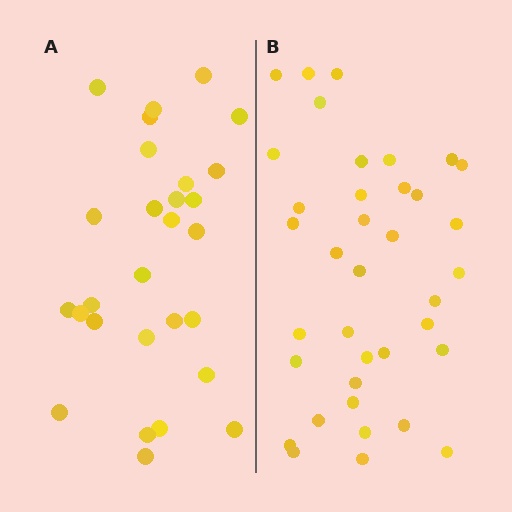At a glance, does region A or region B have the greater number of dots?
Region B (the right region) has more dots.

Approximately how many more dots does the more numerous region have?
Region B has roughly 8 or so more dots than region A.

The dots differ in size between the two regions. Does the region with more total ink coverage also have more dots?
No. Region A has more total ink coverage because its dots are larger, but region B actually contains more individual dots. Total area can be misleading — the number of items is what matters here.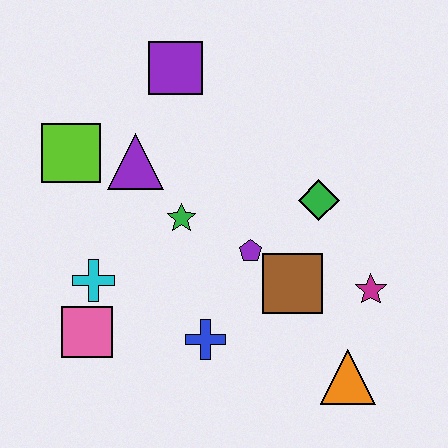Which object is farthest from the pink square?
The magenta star is farthest from the pink square.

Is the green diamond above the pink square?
Yes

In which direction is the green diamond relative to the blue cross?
The green diamond is above the blue cross.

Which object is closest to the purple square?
The purple triangle is closest to the purple square.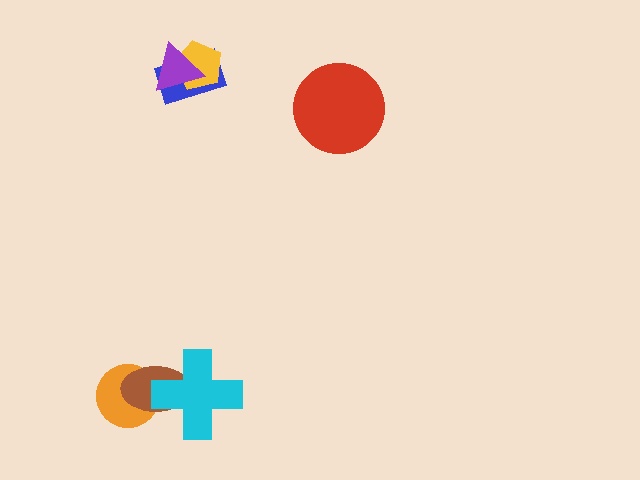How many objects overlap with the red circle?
0 objects overlap with the red circle.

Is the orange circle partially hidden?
Yes, it is partially covered by another shape.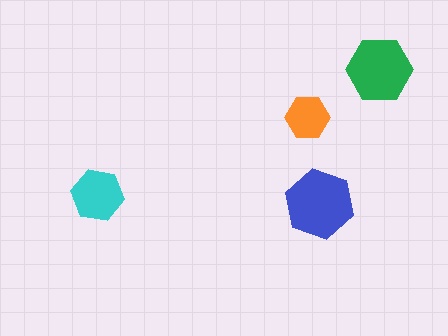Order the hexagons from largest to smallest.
the blue one, the green one, the cyan one, the orange one.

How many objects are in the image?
There are 4 objects in the image.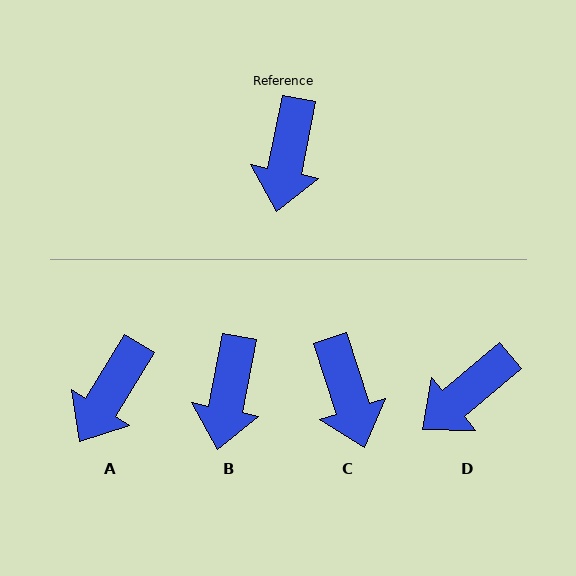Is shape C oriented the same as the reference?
No, it is off by about 29 degrees.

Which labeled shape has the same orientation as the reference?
B.